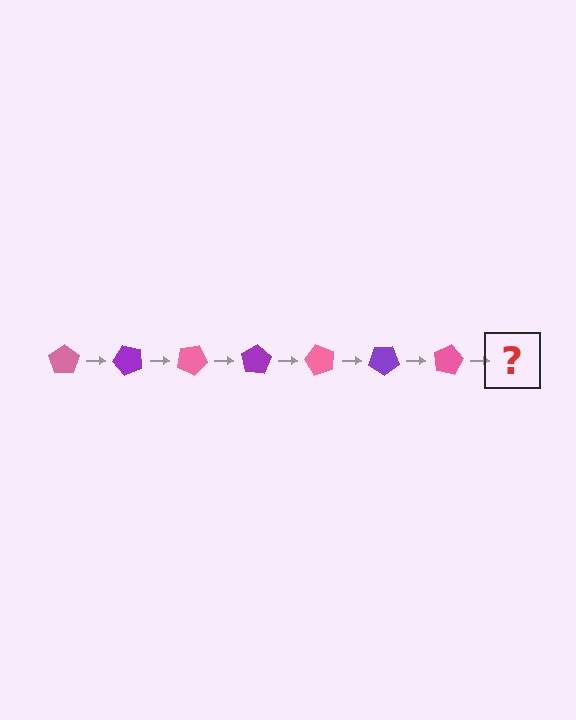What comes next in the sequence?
The next element should be a purple pentagon, rotated 350 degrees from the start.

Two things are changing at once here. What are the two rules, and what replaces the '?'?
The two rules are that it rotates 50 degrees each step and the color cycles through pink and purple. The '?' should be a purple pentagon, rotated 350 degrees from the start.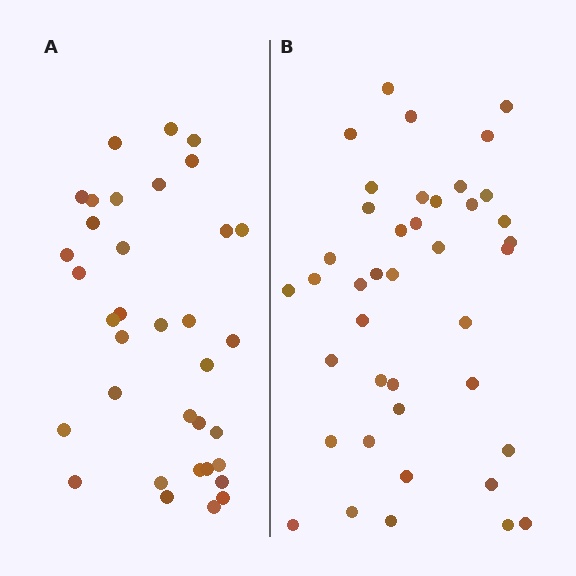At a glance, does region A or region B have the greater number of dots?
Region B (the right region) has more dots.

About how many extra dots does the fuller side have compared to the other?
Region B has about 6 more dots than region A.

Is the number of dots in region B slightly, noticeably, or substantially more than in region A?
Region B has only slightly more — the two regions are fairly close. The ratio is roughly 1.2 to 1.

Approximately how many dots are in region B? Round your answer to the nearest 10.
About 40 dots. (The exact count is 41, which rounds to 40.)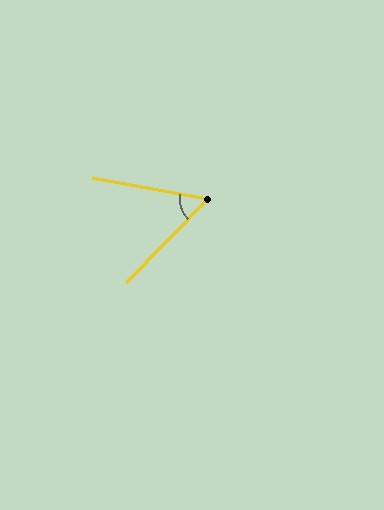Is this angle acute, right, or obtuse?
It is acute.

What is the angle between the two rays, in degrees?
Approximately 56 degrees.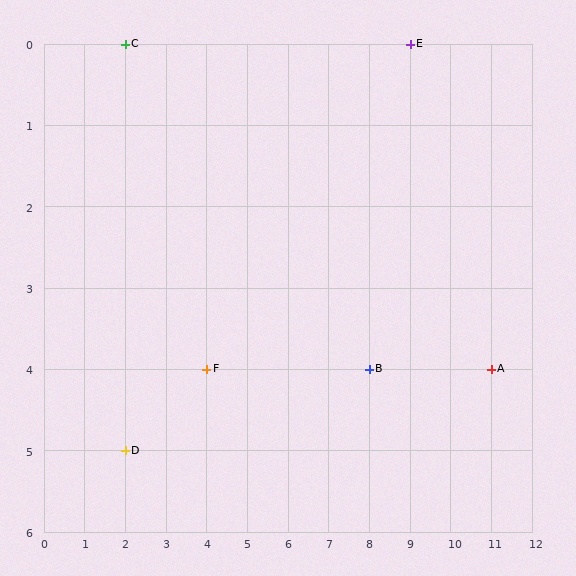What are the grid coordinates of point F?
Point F is at grid coordinates (4, 4).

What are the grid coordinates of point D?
Point D is at grid coordinates (2, 5).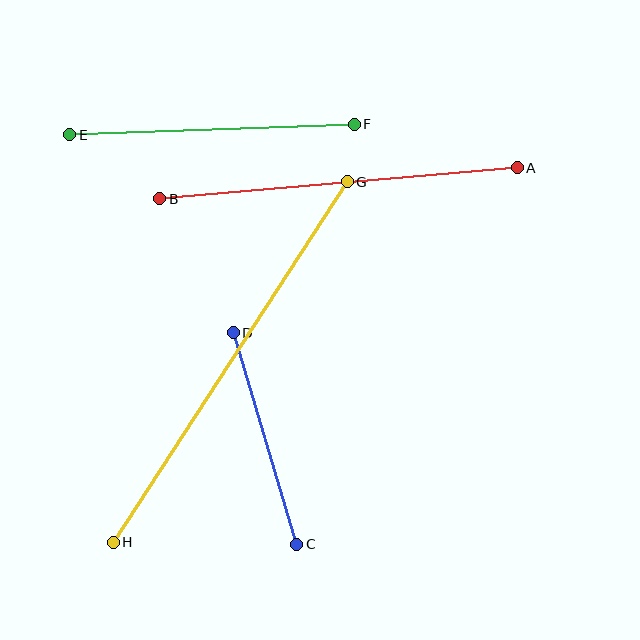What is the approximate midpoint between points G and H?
The midpoint is at approximately (230, 362) pixels.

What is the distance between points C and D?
The distance is approximately 221 pixels.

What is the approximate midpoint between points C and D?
The midpoint is at approximately (265, 438) pixels.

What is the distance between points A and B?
The distance is approximately 359 pixels.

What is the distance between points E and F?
The distance is approximately 285 pixels.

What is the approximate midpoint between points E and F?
The midpoint is at approximately (212, 129) pixels.